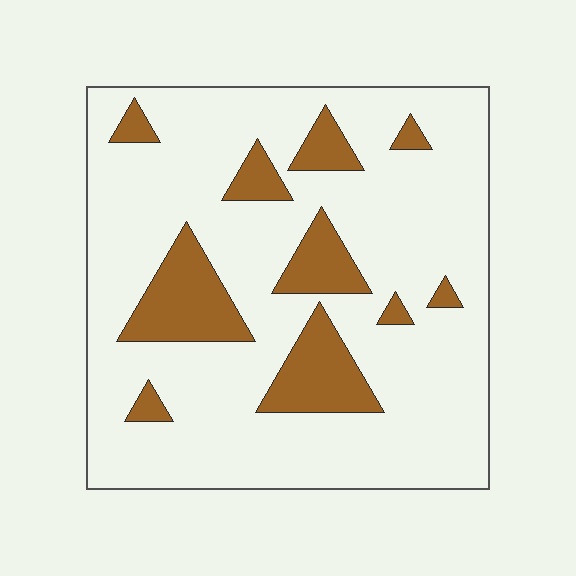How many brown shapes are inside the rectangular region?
10.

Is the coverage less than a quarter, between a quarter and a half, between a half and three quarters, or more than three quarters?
Less than a quarter.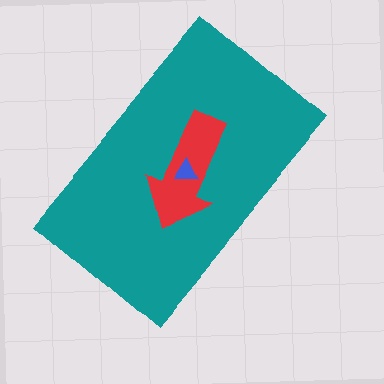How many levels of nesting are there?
3.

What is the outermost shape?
The teal rectangle.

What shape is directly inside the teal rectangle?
The red arrow.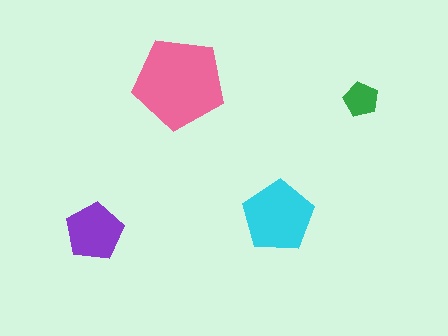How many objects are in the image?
There are 4 objects in the image.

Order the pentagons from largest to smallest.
the pink one, the cyan one, the purple one, the green one.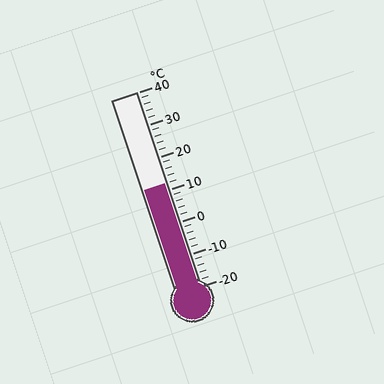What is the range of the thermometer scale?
The thermometer scale ranges from -20°C to 40°C.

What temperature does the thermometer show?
The thermometer shows approximately 12°C.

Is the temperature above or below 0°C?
The temperature is above 0°C.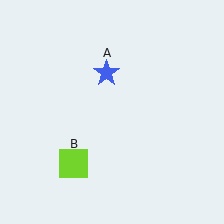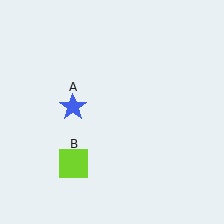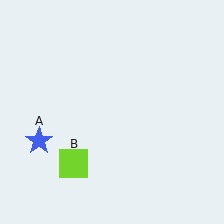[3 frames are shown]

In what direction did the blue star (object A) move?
The blue star (object A) moved down and to the left.